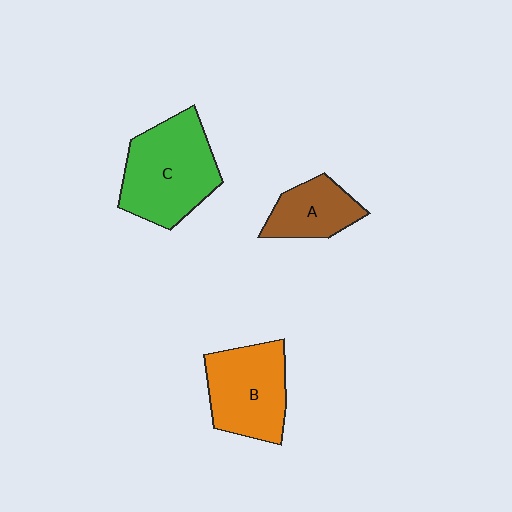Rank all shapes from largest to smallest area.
From largest to smallest: C (green), B (orange), A (brown).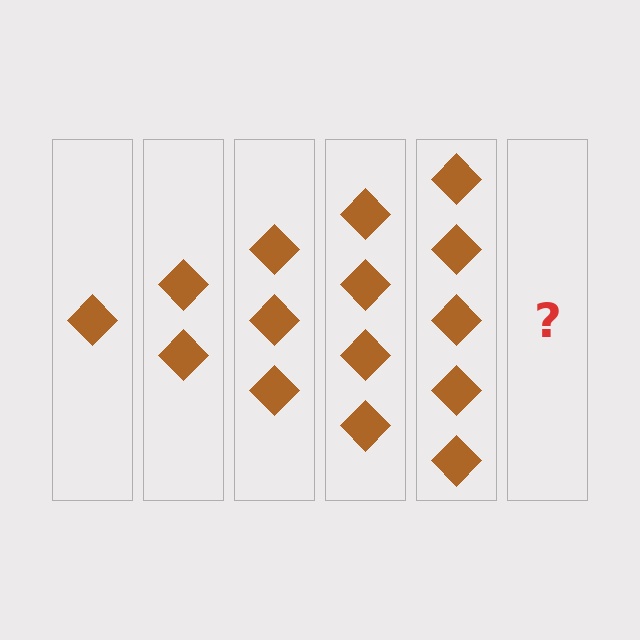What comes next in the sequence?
The next element should be 6 diamonds.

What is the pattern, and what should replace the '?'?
The pattern is that each step adds one more diamond. The '?' should be 6 diamonds.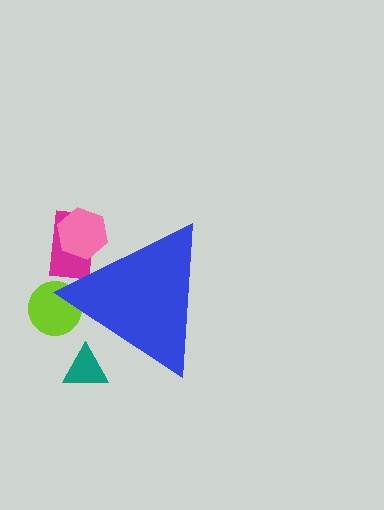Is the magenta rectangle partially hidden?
Yes, the magenta rectangle is partially hidden behind the blue triangle.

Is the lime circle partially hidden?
Yes, the lime circle is partially hidden behind the blue triangle.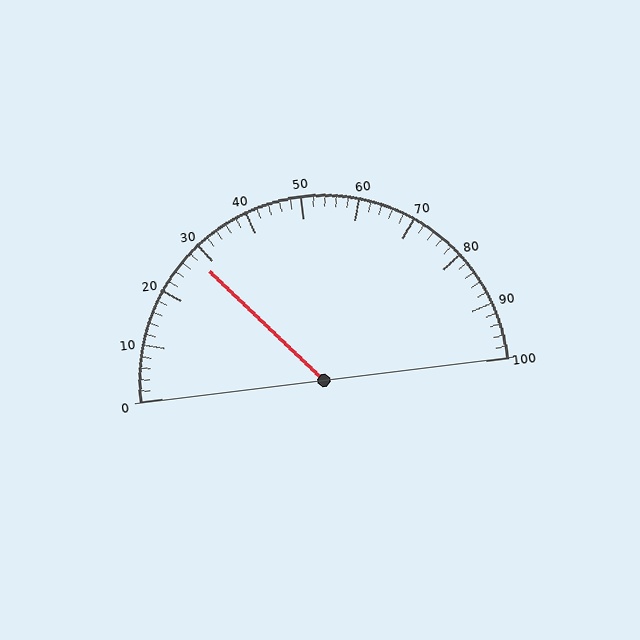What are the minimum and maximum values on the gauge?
The gauge ranges from 0 to 100.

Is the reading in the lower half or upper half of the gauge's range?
The reading is in the lower half of the range (0 to 100).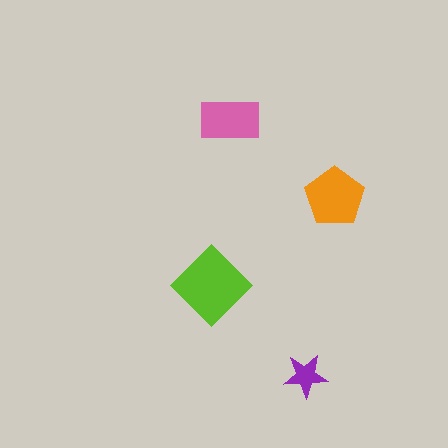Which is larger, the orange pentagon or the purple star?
The orange pentagon.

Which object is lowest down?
The purple star is bottommost.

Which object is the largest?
The lime diamond.